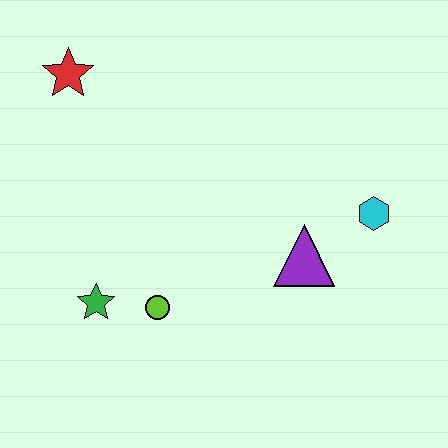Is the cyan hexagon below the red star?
Yes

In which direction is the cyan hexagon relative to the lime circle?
The cyan hexagon is to the right of the lime circle.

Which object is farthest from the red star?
The cyan hexagon is farthest from the red star.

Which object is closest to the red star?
The green star is closest to the red star.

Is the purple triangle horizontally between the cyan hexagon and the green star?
Yes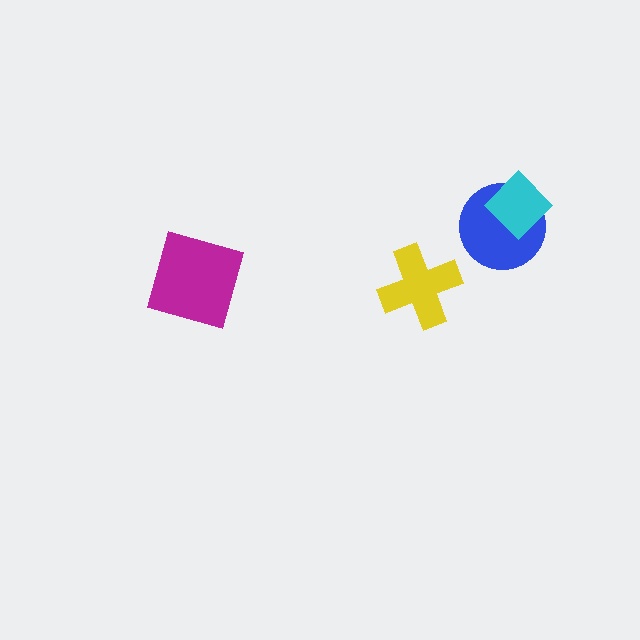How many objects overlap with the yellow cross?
0 objects overlap with the yellow cross.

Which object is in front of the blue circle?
The cyan diamond is in front of the blue circle.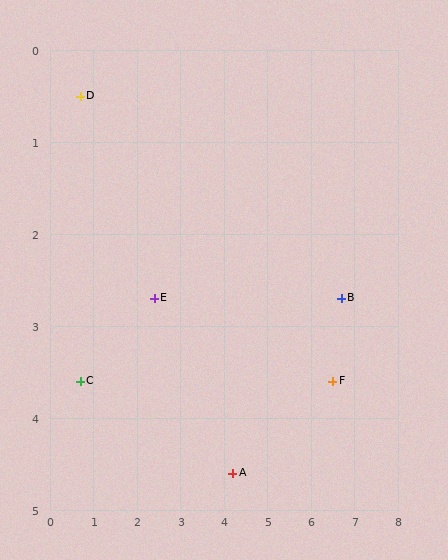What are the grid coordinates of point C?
Point C is at approximately (0.7, 3.6).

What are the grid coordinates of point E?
Point E is at approximately (2.4, 2.7).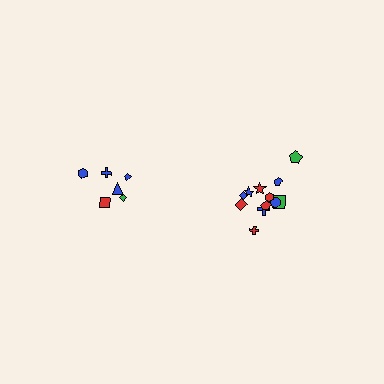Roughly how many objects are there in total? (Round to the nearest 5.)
Roughly 20 objects in total.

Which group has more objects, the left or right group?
The right group.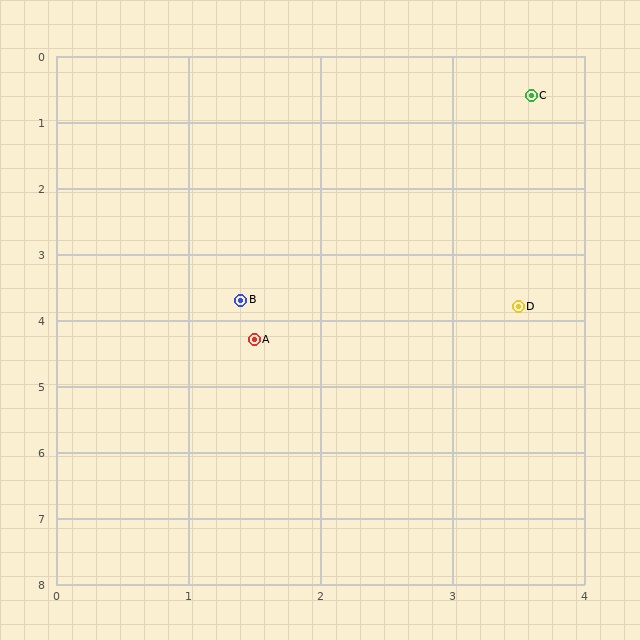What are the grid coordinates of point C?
Point C is at approximately (3.6, 0.6).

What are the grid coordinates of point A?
Point A is at approximately (1.5, 4.3).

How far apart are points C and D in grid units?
Points C and D are about 3.2 grid units apart.